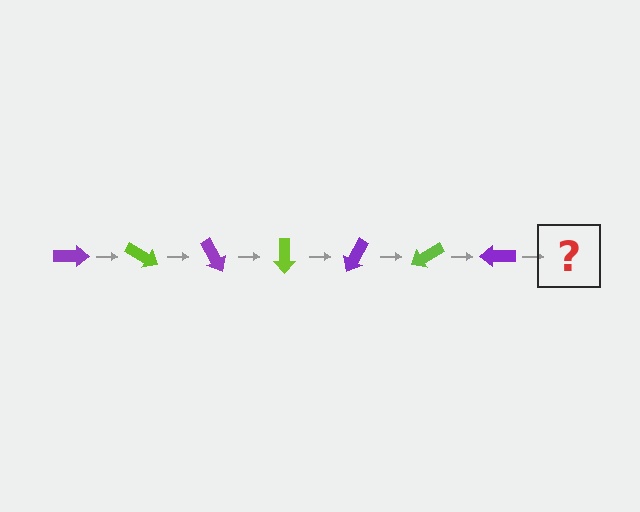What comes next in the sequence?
The next element should be a lime arrow, rotated 210 degrees from the start.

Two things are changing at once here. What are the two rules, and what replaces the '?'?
The two rules are that it rotates 30 degrees each step and the color cycles through purple and lime. The '?' should be a lime arrow, rotated 210 degrees from the start.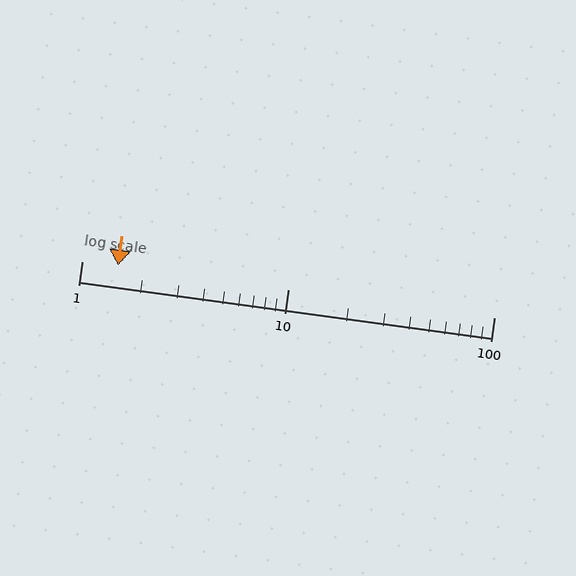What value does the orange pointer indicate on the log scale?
The pointer indicates approximately 1.5.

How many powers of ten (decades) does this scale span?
The scale spans 2 decades, from 1 to 100.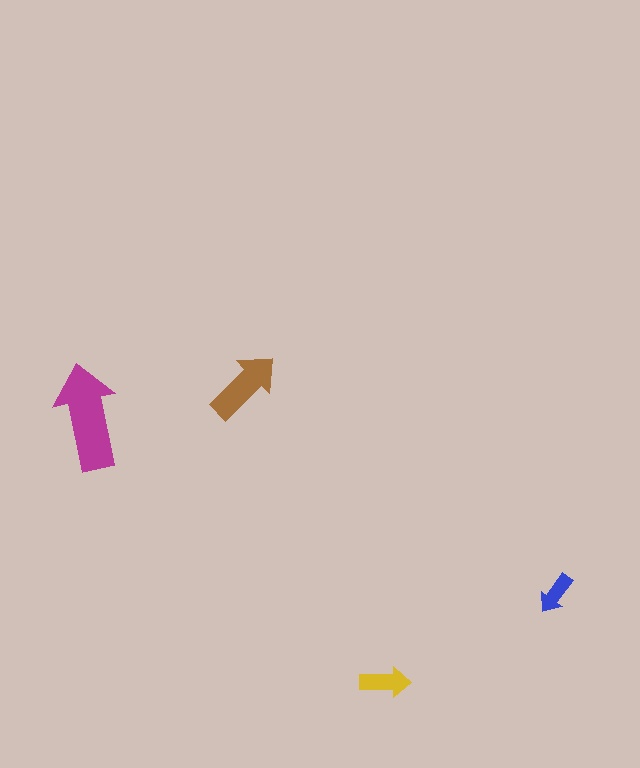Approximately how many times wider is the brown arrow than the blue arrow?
About 2 times wider.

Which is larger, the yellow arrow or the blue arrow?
The yellow one.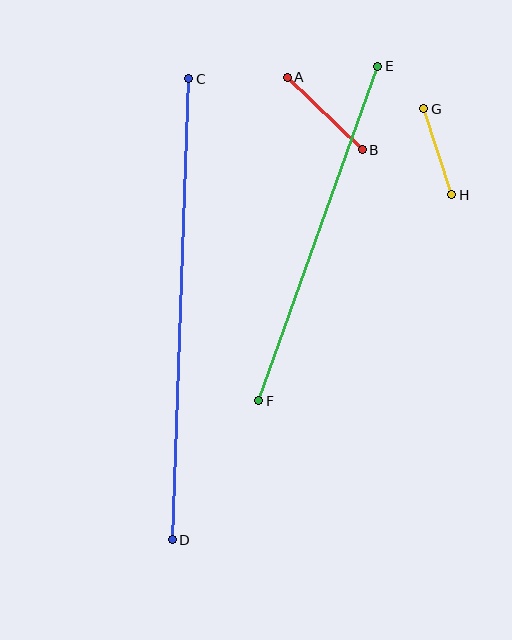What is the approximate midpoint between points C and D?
The midpoint is at approximately (181, 309) pixels.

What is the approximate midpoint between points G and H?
The midpoint is at approximately (438, 152) pixels.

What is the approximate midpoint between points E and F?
The midpoint is at approximately (318, 234) pixels.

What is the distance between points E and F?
The distance is approximately 355 pixels.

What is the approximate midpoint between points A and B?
The midpoint is at approximately (325, 114) pixels.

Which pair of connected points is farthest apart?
Points C and D are farthest apart.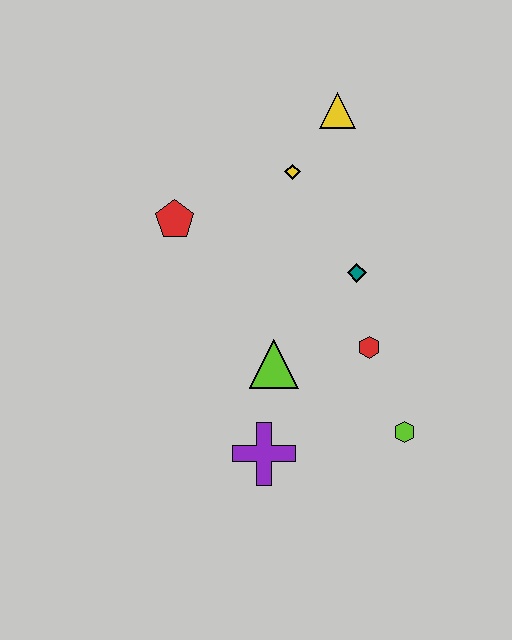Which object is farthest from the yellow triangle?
The purple cross is farthest from the yellow triangle.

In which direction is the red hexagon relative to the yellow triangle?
The red hexagon is below the yellow triangle.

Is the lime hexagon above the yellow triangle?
No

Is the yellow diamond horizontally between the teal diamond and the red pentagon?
Yes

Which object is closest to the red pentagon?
The yellow diamond is closest to the red pentagon.